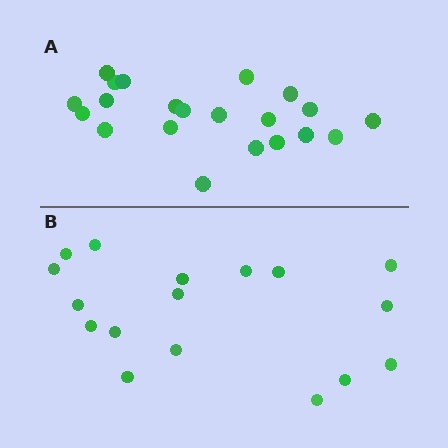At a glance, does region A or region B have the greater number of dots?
Region A (the top region) has more dots.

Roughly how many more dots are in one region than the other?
Region A has about 4 more dots than region B.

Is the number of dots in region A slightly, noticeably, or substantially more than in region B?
Region A has only slightly more — the two regions are fairly close. The ratio is roughly 1.2 to 1.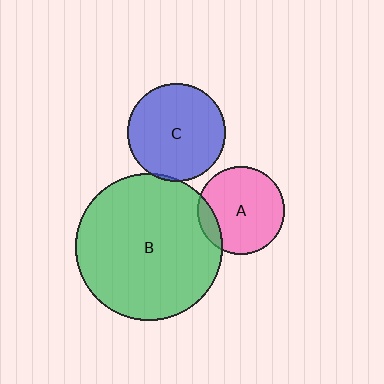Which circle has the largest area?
Circle B (green).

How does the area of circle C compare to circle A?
Approximately 1.3 times.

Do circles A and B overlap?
Yes.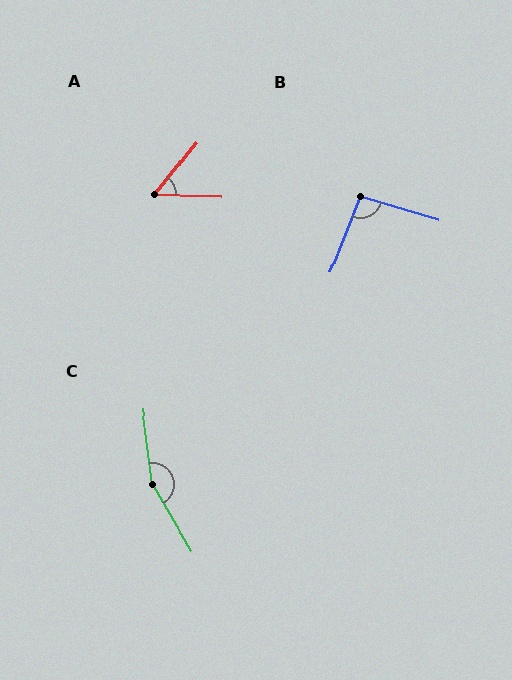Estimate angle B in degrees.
Approximately 94 degrees.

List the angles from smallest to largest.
A (53°), B (94°), C (157°).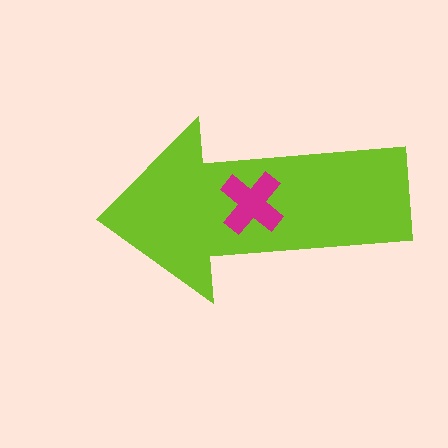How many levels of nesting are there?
2.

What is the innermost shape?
The magenta cross.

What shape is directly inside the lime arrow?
The magenta cross.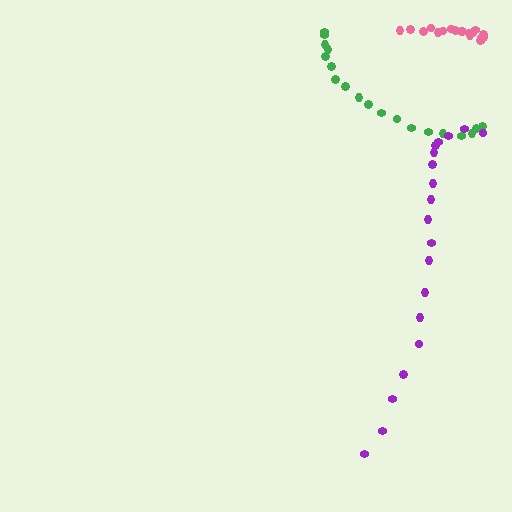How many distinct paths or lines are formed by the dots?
There are 3 distinct paths.